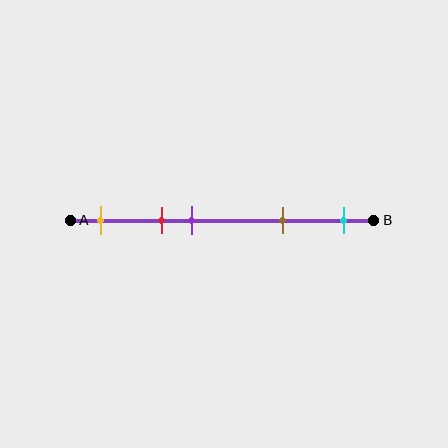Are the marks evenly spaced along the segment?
No, the marks are not evenly spaced.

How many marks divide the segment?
There are 5 marks dividing the segment.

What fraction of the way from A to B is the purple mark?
The purple mark is approximately 40% (0.4) of the way from A to B.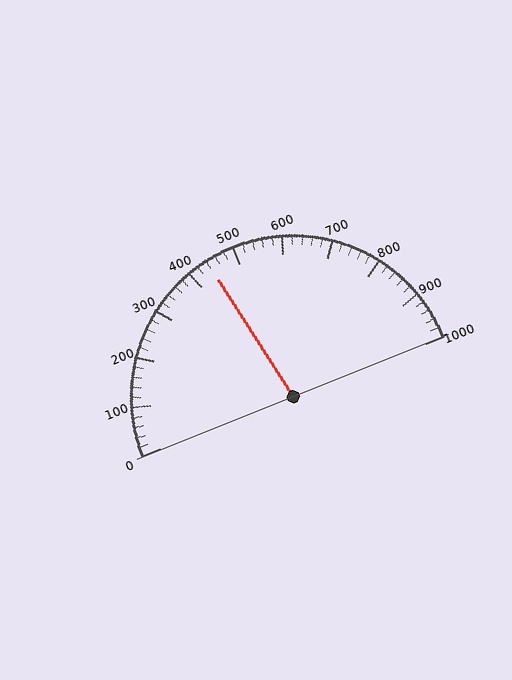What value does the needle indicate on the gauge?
The needle indicates approximately 440.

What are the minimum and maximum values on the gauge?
The gauge ranges from 0 to 1000.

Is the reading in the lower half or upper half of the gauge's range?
The reading is in the lower half of the range (0 to 1000).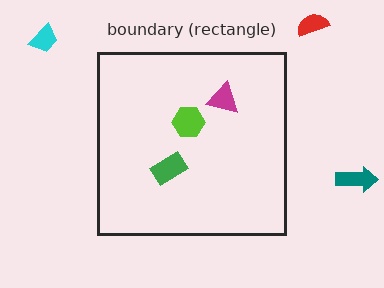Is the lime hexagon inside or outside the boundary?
Inside.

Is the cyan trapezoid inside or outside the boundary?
Outside.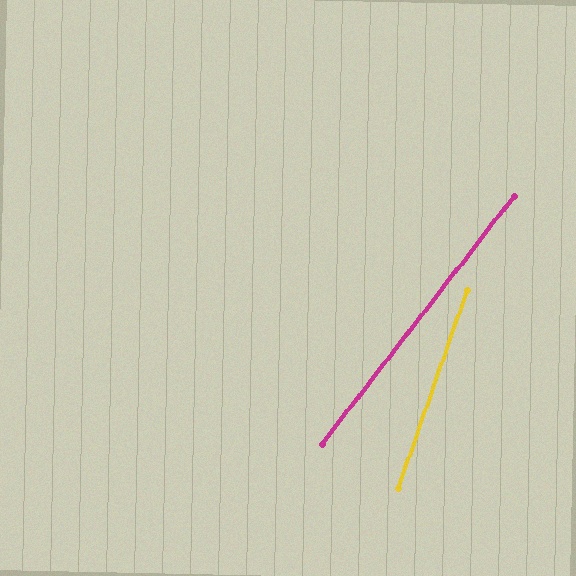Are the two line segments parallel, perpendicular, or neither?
Neither parallel nor perpendicular — they differ by about 19°.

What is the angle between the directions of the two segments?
Approximately 19 degrees.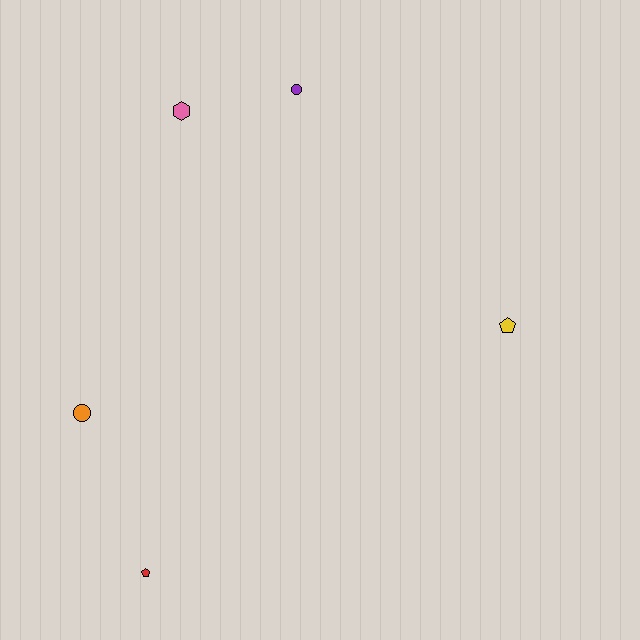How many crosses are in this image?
There are no crosses.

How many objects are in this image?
There are 5 objects.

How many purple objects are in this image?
There is 1 purple object.